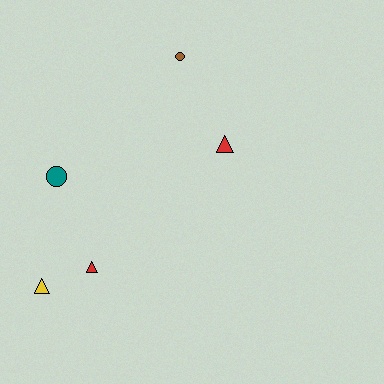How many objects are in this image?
There are 5 objects.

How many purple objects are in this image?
There are no purple objects.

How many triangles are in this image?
There are 3 triangles.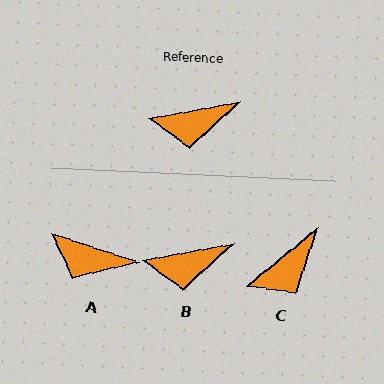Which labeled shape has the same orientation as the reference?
B.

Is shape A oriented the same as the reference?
No, it is off by about 29 degrees.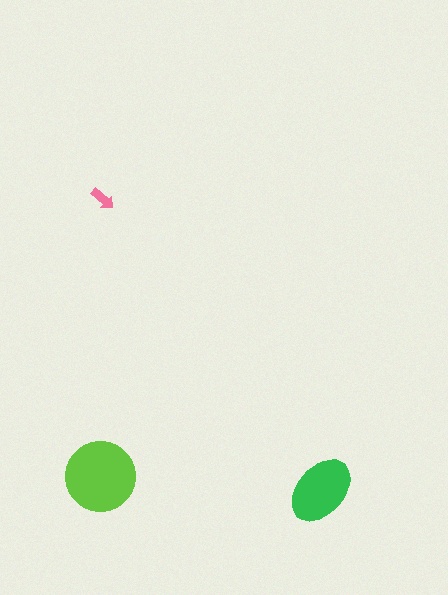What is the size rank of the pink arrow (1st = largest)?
3rd.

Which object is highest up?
The pink arrow is topmost.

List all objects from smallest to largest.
The pink arrow, the green ellipse, the lime circle.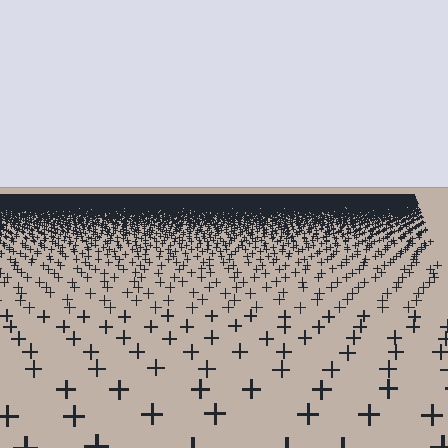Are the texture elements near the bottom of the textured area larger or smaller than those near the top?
Larger. Near the bottom, elements are closer to the viewer and appear at a bigger on-screen size.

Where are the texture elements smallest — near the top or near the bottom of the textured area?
Near the top.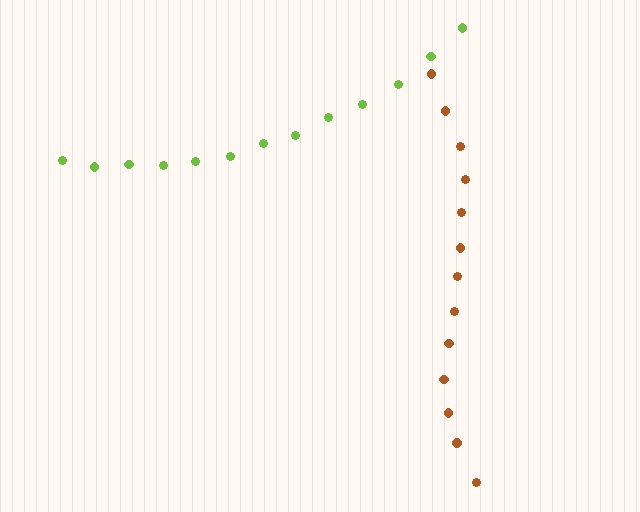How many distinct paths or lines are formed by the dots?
There are 2 distinct paths.